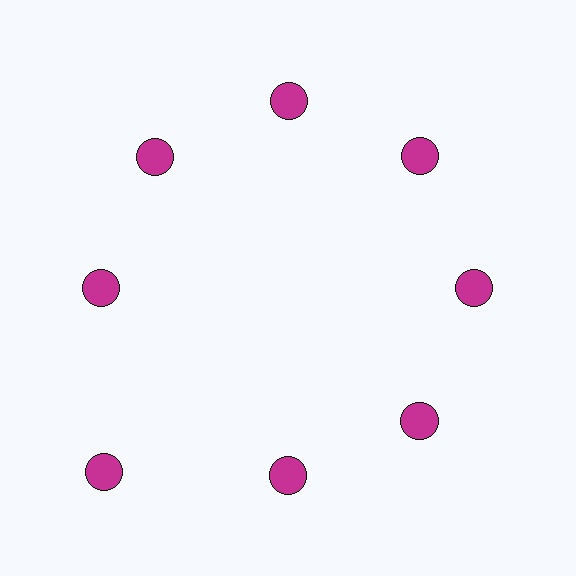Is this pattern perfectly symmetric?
No. The 8 magenta circles are arranged in a ring, but one element near the 8 o'clock position is pushed outward from the center, breaking the 8-fold rotational symmetry.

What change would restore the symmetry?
The symmetry would be restored by moving it inward, back onto the ring so that all 8 circles sit at equal angles and equal distance from the center.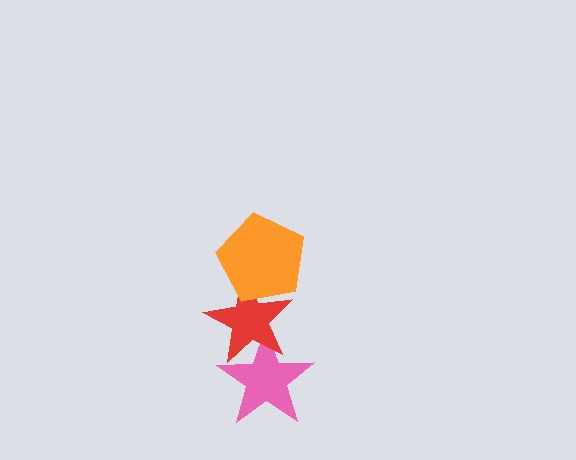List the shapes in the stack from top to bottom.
From top to bottom: the orange pentagon, the red star, the pink star.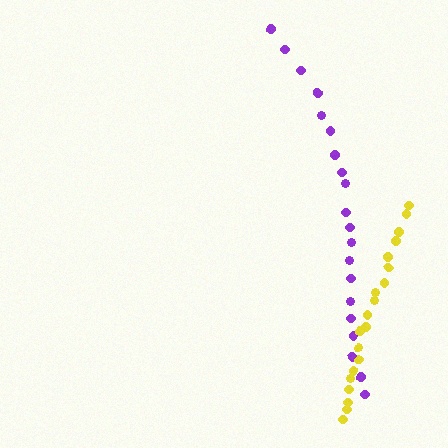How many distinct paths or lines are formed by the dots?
There are 2 distinct paths.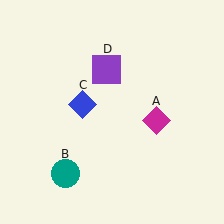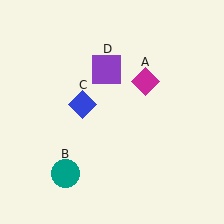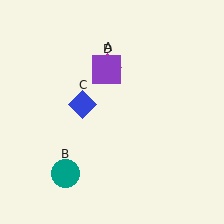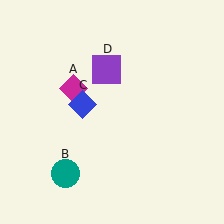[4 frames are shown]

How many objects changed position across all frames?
1 object changed position: magenta diamond (object A).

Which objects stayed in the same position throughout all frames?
Teal circle (object B) and blue diamond (object C) and purple square (object D) remained stationary.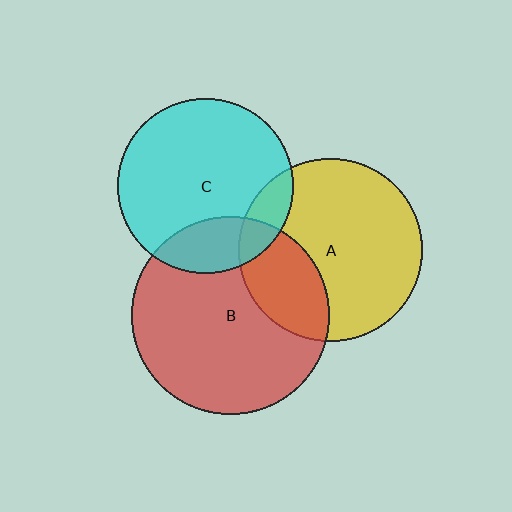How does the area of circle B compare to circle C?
Approximately 1.3 times.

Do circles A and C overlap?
Yes.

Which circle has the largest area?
Circle B (red).